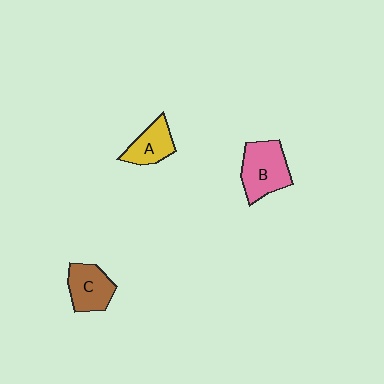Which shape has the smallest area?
Shape A (yellow).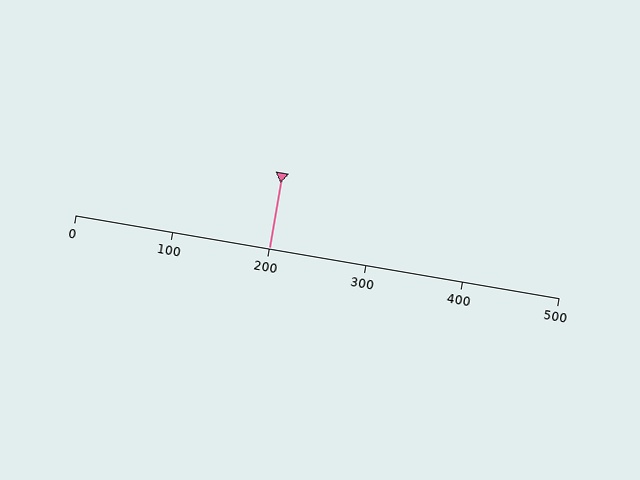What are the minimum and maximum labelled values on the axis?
The axis runs from 0 to 500.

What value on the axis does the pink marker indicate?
The marker indicates approximately 200.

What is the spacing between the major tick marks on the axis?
The major ticks are spaced 100 apart.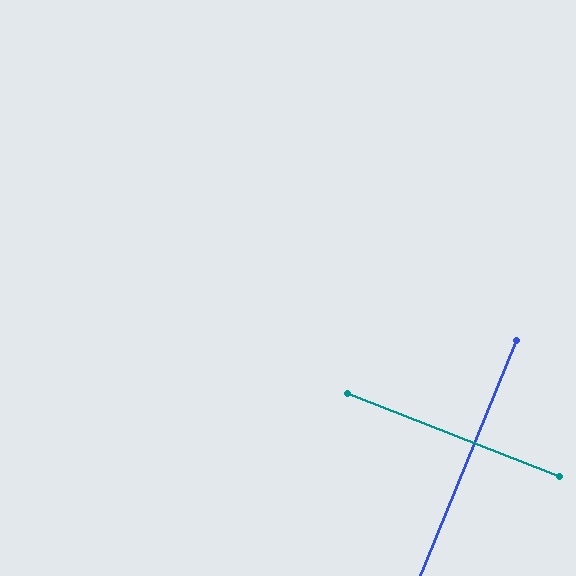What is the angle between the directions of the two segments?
Approximately 89 degrees.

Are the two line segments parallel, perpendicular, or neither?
Perpendicular — they meet at approximately 89°.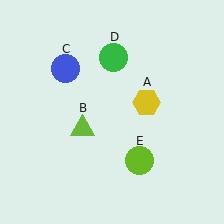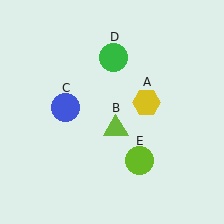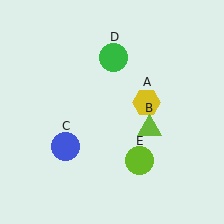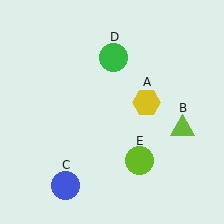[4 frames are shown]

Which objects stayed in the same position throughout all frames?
Yellow hexagon (object A) and green circle (object D) and lime circle (object E) remained stationary.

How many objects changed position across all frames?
2 objects changed position: lime triangle (object B), blue circle (object C).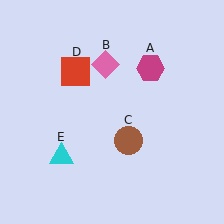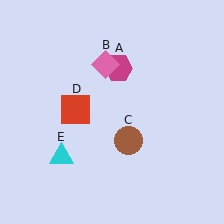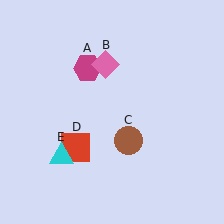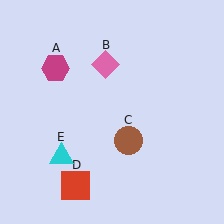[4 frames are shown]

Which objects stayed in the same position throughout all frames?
Pink diamond (object B) and brown circle (object C) and cyan triangle (object E) remained stationary.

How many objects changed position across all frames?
2 objects changed position: magenta hexagon (object A), red square (object D).